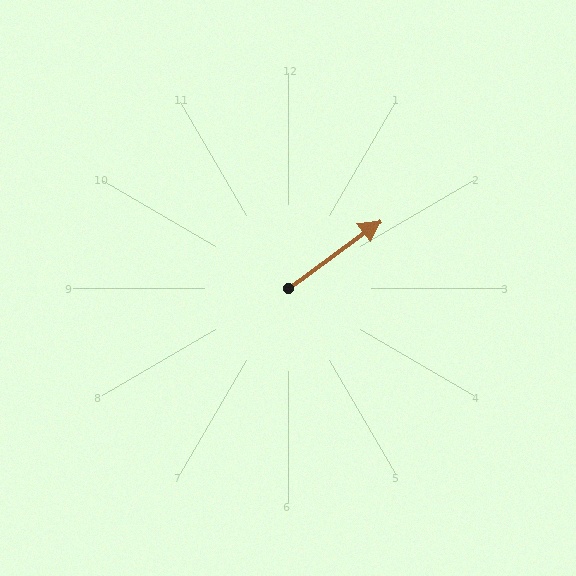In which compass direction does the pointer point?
Northeast.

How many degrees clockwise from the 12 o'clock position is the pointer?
Approximately 54 degrees.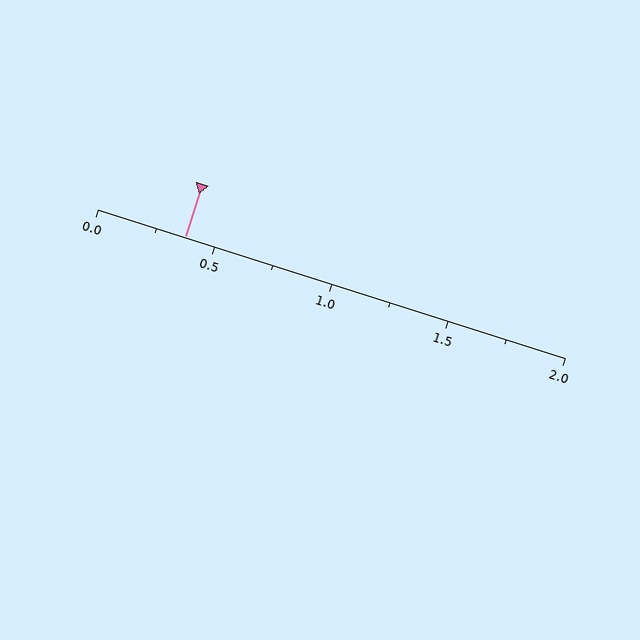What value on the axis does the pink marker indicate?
The marker indicates approximately 0.38.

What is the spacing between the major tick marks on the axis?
The major ticks are spaced 0.5 apart.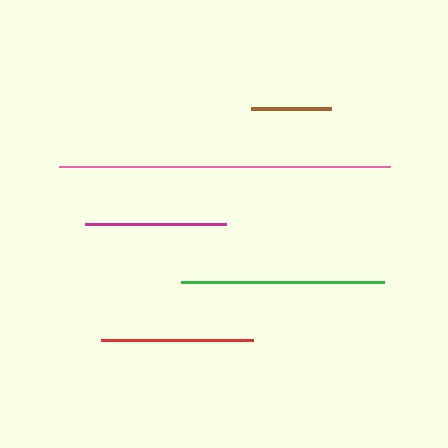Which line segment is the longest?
The pink line is the longest at approximately 331 pixels.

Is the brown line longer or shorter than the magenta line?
The magenta line is longer than the brown line.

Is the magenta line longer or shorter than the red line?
The red line is longer than the magenta line.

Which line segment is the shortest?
The brown line is the shortest at approximately 79 pixels.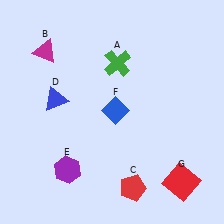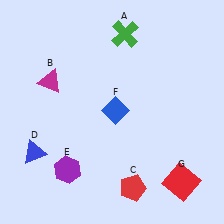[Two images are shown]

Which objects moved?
The objects that moved are: the green cross (A), the magenta triangle (B), the blue triangle (D).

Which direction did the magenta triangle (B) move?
The magenta triangle (B) moved down.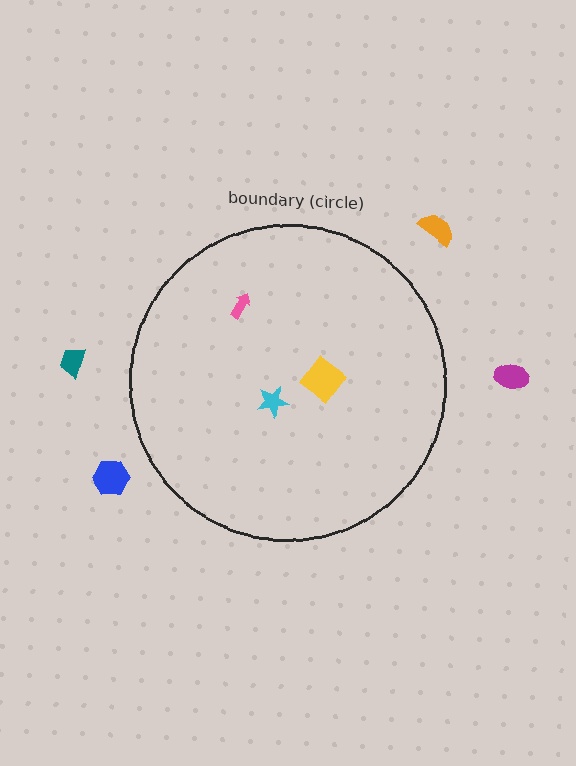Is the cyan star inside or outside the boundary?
Inside.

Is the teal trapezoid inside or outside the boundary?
Outside.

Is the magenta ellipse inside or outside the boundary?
Outside.